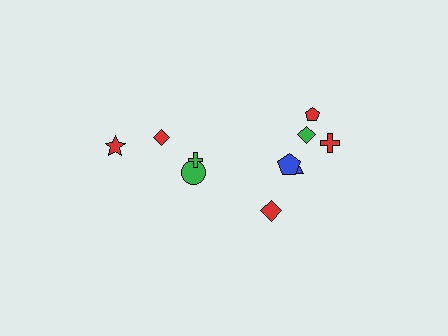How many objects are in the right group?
There are 6 objects.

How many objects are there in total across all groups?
There are 10 objects.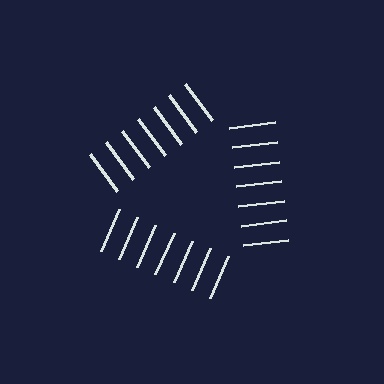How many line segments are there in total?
21 — 7 along each of the 3 edges.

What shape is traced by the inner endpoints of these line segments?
An illusory triangle — the line segments terminate on its edges but no continuous stroke is drawn.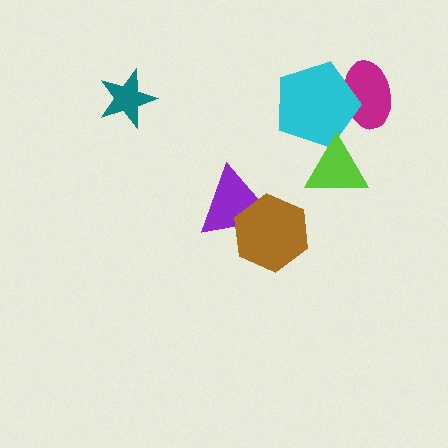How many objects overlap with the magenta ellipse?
1 object overlaps with the magenta ellipse.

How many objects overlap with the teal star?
0 objects overlap with the teal star.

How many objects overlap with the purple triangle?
1 object overlaps with the purple triangle.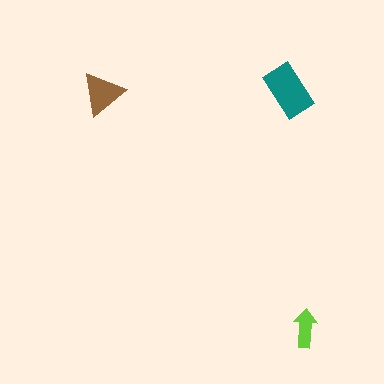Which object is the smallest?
The lime arrow.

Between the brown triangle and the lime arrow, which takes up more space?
The brown triangle.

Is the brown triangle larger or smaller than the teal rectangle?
Smaller.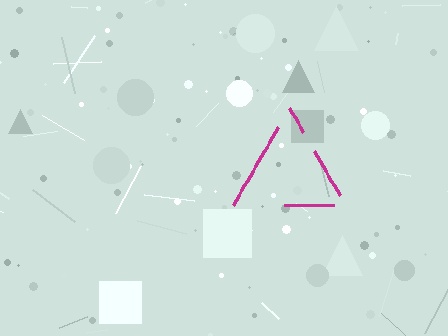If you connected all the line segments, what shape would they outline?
They would outline a triangle.